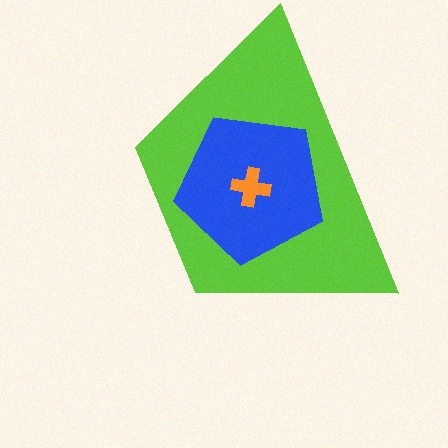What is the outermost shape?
The lime trapezoid.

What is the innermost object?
The orange cross.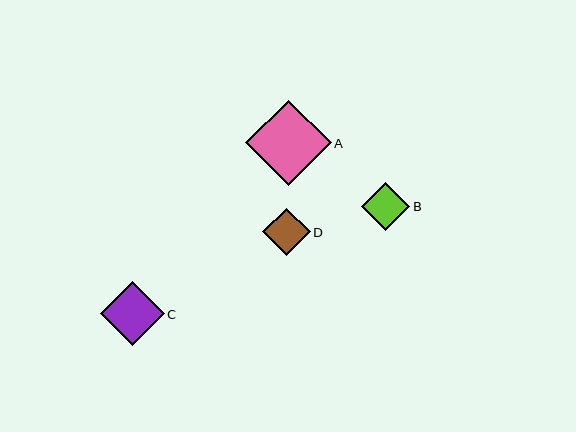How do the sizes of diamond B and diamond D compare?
Diamond B and diamond D are approximately the same size.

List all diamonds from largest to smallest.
From largest to smallest: A, C, B, D.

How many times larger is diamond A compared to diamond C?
Diamond A is approximately 1.3 times the size of diamond C.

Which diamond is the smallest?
Diamond D is the smallest with a size of approximately 47 pixels.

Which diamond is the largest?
Diamond A is the largest with a size of approximately 85 pixels.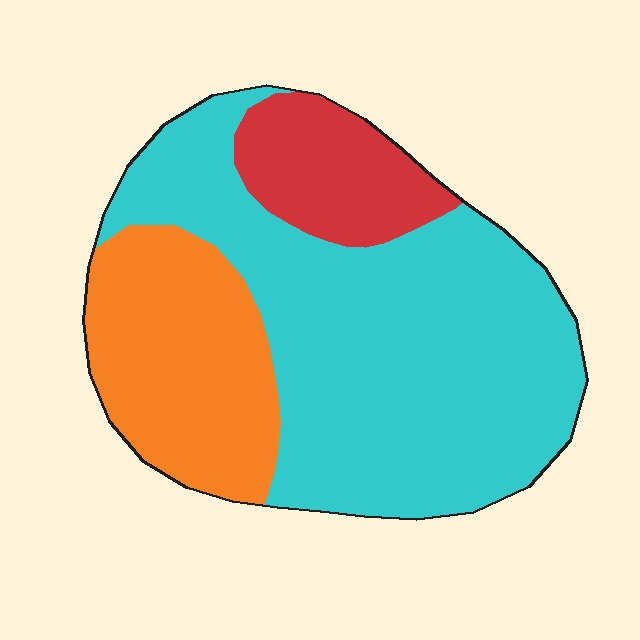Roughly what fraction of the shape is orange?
Orange takes up about one quarter (1/4) of the shape.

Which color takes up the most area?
Cyan, at roughly 60%.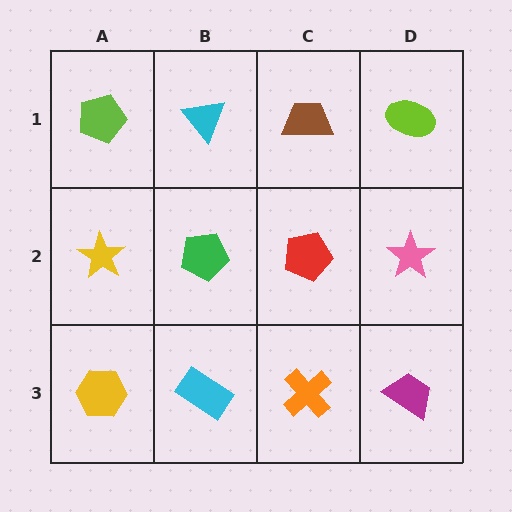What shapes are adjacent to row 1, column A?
A yellow star (row 2, column A), a cyan triangle (row 1, column B).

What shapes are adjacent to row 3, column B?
A green pentagon (row 2, column B), a yellow hexagon (row 3, column A), an orange cross (row 3, column C).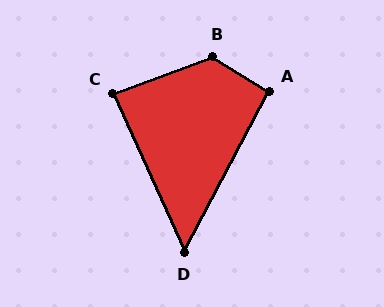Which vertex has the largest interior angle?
B, at approximately 128 degrees.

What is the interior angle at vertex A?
Approximately 94 degrees (approximately right).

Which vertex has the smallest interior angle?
D, at approximately 52 degrees.